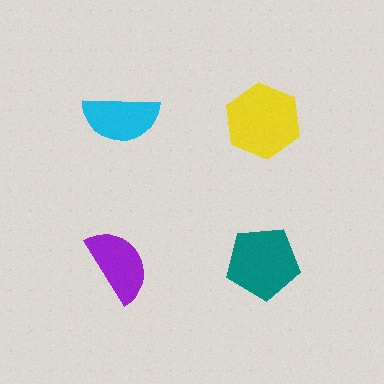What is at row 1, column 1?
A cyan semicircle.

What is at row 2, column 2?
A teal pentagon.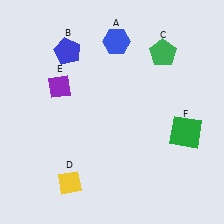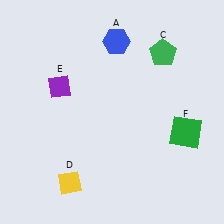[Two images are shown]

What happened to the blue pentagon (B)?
The blue pentagon (B) was removed in Image 2. It was in the top-left area of Image 1.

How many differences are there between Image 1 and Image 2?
There is 1 difference between the two images.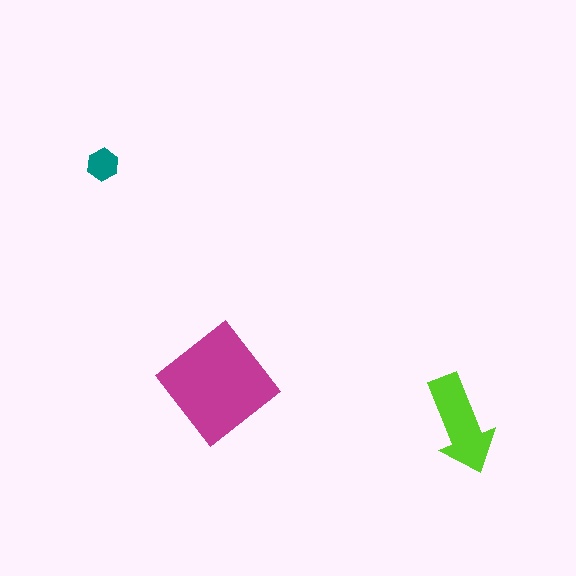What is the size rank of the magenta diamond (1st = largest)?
1st.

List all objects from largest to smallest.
The magenta diamond, the lime arrow, the teal hexagon.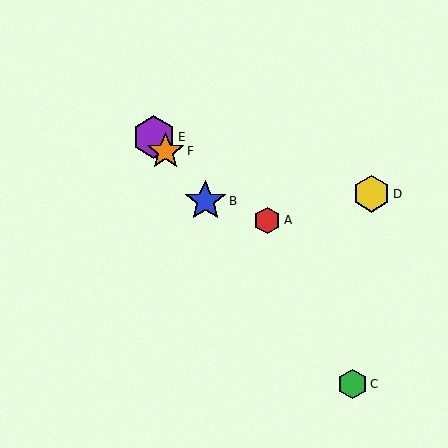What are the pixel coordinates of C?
Object C is at (352, 384).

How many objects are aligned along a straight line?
4 objects (B, C, E, F) are aligned along a straight line.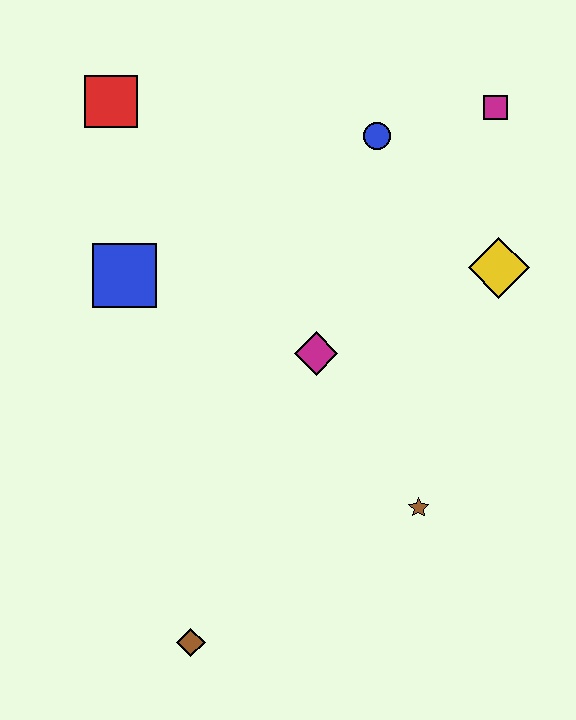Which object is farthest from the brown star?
The red square is farthest from the brown star.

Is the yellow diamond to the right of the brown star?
Yes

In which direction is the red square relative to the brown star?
The red square is above the brown star.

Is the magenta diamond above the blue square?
No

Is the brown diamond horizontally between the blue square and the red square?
No